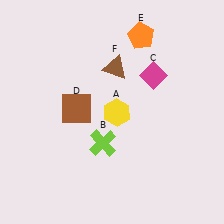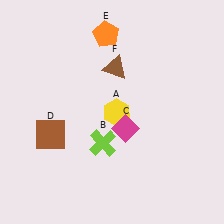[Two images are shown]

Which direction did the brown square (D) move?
The brown square (D) moved down.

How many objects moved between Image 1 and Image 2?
3 objects moved between the two images.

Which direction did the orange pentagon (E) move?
The orange pentagon (E) moved left.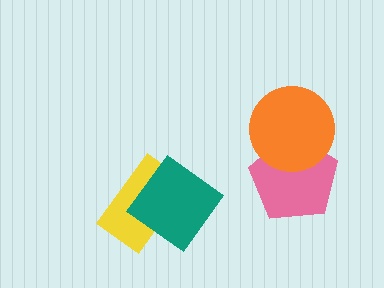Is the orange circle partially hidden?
No, no other shape covers it.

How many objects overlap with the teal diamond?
1 object overlaps with the teal diamond.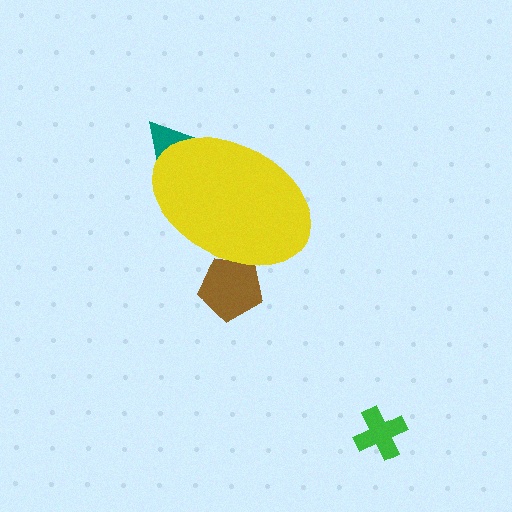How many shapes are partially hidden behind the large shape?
2 shapes are partially hidden.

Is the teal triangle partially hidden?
Yes, the teal triangle is partially hidden behind the yellow ellipse.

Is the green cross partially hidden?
No, the green cross is fully visible.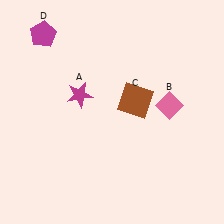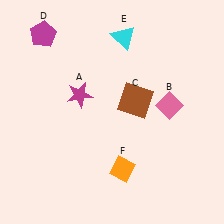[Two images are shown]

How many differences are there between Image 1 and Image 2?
There are 2 differences between the two images.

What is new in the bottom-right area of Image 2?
An orange diamond (F) was added in the bottom-right area of Image 2.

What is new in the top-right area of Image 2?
A cyan triangle (E) was added in the top-right area of Image 2.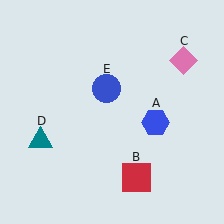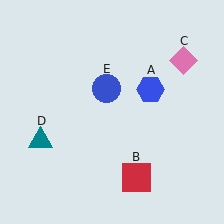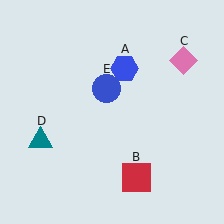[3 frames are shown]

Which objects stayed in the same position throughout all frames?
Red square (object B) and pink diamond (object C) and teal triangle (object D) and blue circle (object E) remained stationary.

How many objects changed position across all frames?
1 object changed position: blue hexagon (object A).